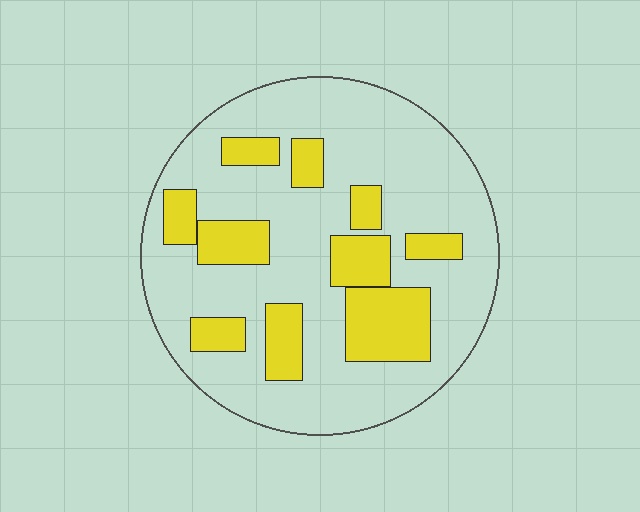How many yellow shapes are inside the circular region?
10.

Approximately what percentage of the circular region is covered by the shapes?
Approximately 25%.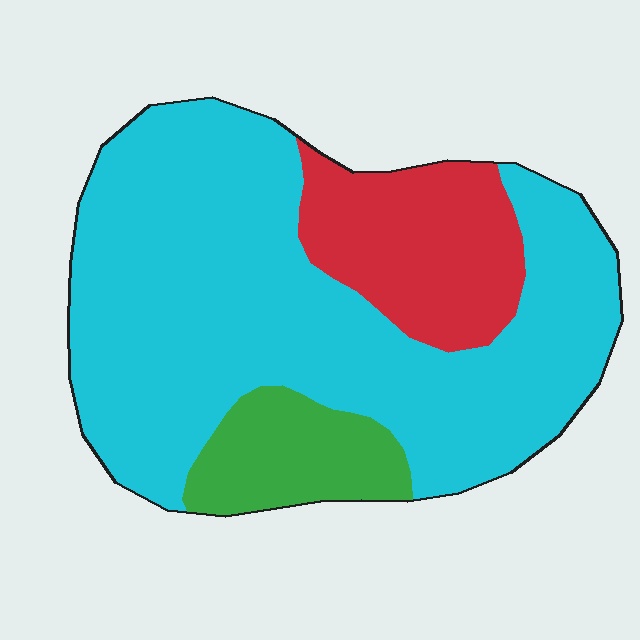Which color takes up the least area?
Green, at roughly 10%.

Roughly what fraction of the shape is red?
Red takes up less than a quarter of the shape.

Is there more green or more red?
Red.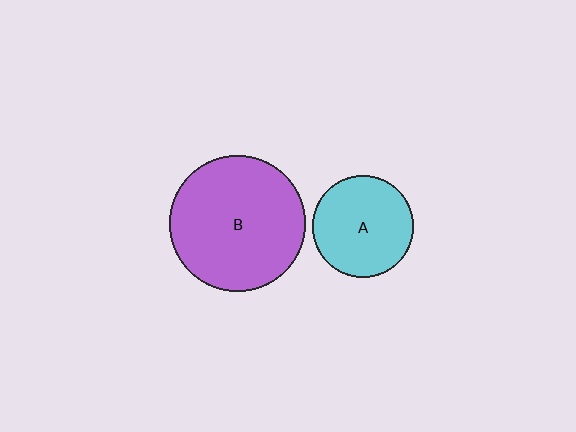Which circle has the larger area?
Circle B (purple).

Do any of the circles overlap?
No, none of the circles overlap.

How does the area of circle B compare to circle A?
Approximately 1.8 times.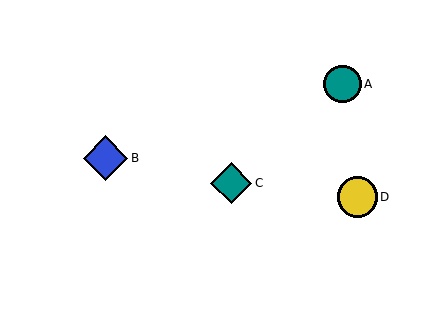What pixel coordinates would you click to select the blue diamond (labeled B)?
Click at (106, 158) to select the blue diamond B.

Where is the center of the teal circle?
The center of the teal circle is at (342, 84).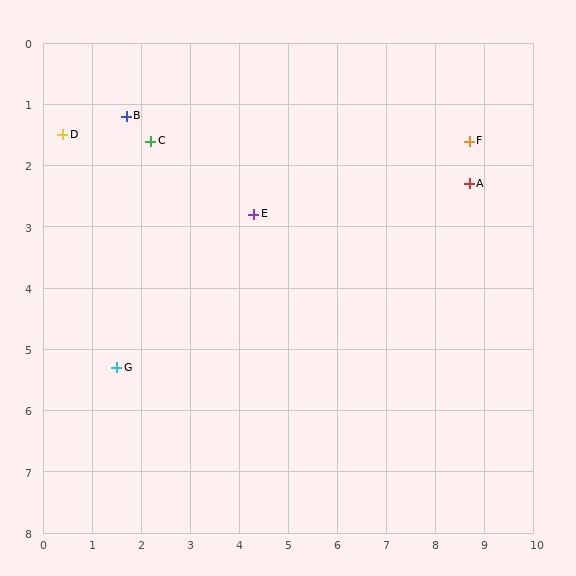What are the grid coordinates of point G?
Point G is at approximately (1.5, 5.3).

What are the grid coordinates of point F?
Point F is at approximately (8.7, 1.6).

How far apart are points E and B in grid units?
Points E and B are about 3.1 grid units apart.